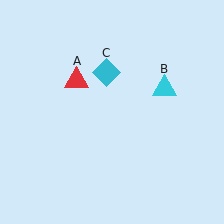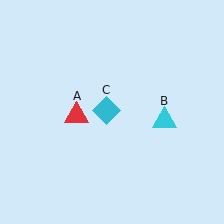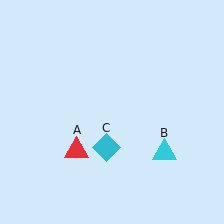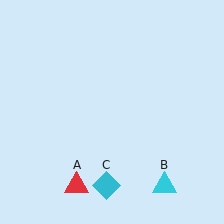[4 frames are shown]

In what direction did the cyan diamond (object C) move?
The cyan diamond (object C) moved down.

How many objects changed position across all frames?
3 objects changed position: red triangle (object A), cyan triangle (object B), cyan diamond (object C).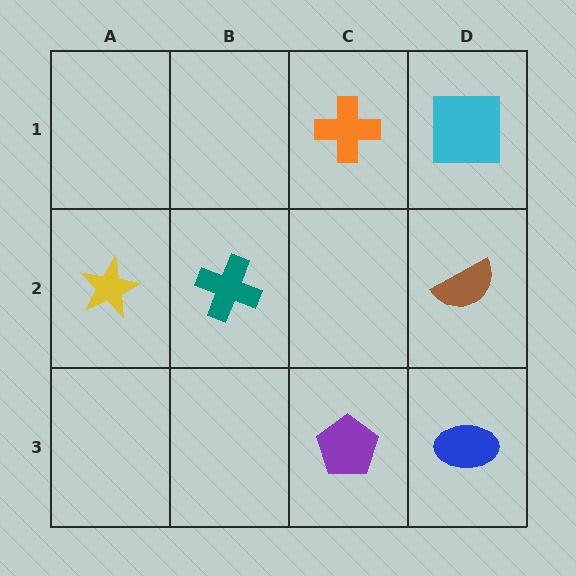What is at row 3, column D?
A blue ellipse.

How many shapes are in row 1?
2 shapes.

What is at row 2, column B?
A teal cross.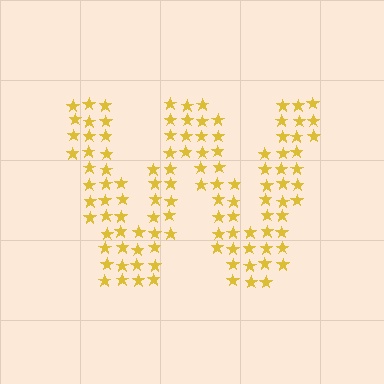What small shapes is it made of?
It is made of small stars.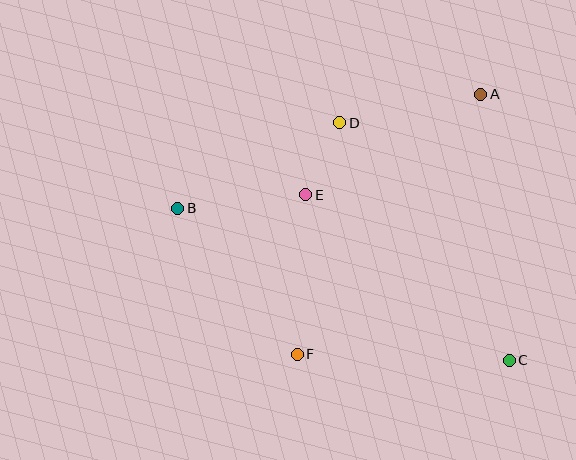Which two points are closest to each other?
Points D and E are closest to each other.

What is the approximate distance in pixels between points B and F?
The distance between B and F is approximately 189 pixels.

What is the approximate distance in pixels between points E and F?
The distance between E and F is approximately 159 pixels.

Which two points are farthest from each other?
Points B and C are farthest from each other.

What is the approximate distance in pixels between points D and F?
The distance between D and F is approximately 235 pixels.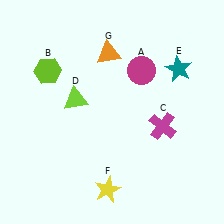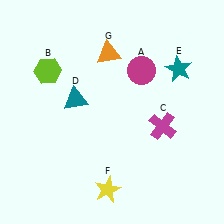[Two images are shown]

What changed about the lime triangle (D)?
In Image 1, D is lime. In Image 2, it changed to teal.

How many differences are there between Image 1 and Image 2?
There is 1 difference between the two images.